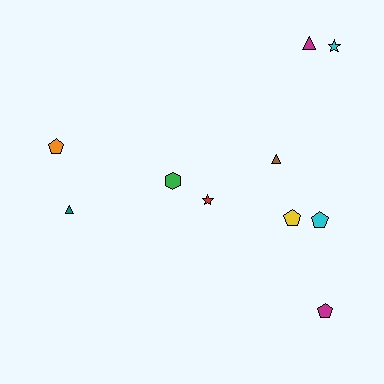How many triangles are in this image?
There are 3 triangles.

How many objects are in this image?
There are 10 objects.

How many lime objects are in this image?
There are no lime objects.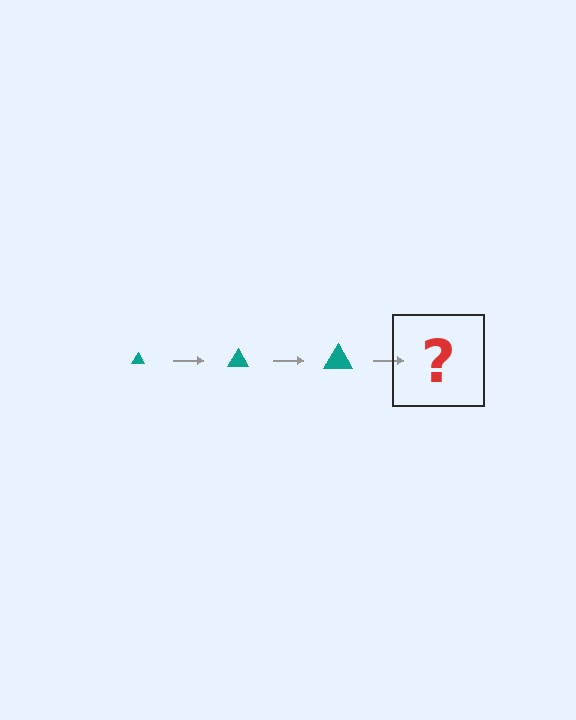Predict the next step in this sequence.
The next step is a teal triangle, larger than the previous one.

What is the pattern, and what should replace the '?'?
The pattern is that the triangle gets progressively larger each step. The '?' should be a teal triangle, larger than the previous one.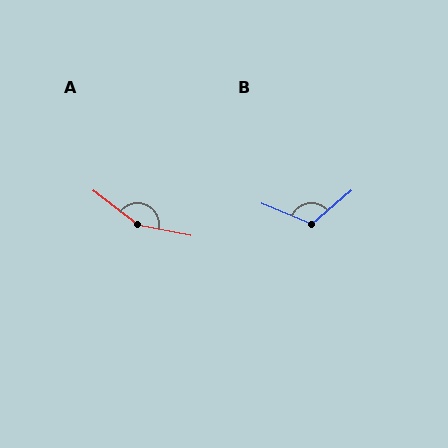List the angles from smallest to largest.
B (117°), A (154°).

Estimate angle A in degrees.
Approximately 154 degrees.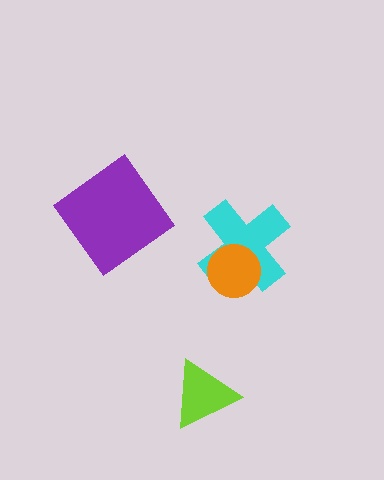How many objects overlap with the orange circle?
1 object overlaps with the orange circle.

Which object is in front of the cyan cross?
The orange circle is in front of the cyan cross.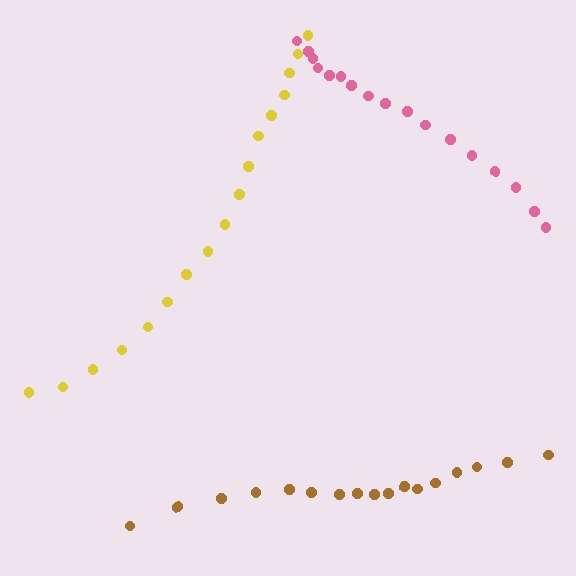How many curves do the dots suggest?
There are 3 distinct paths.